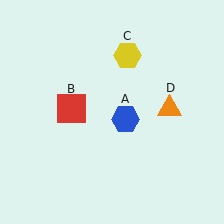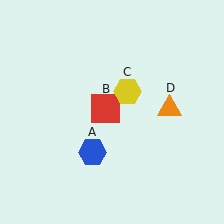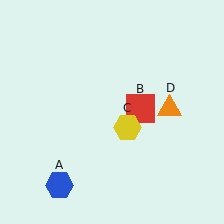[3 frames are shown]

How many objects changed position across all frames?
3 objects changed position: blue hexagon (object A), red square (object B), yellow hexagon (object C).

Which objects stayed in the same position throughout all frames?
Orange triangle (object D) remained stationary.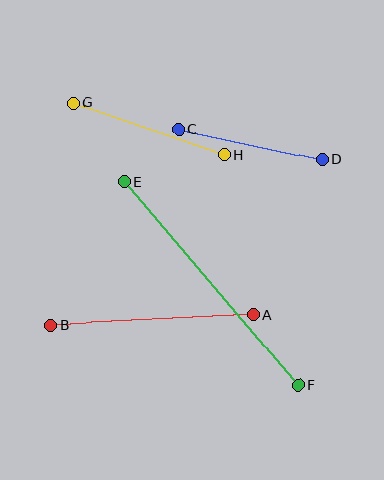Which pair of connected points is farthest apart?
Points E and F are farthest apart.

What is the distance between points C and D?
The distance is approximately 146 pixels.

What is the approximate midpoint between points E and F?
The midpoint is at approximately (211, 284) pixels.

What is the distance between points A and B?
The distance is approximately 203 pixels.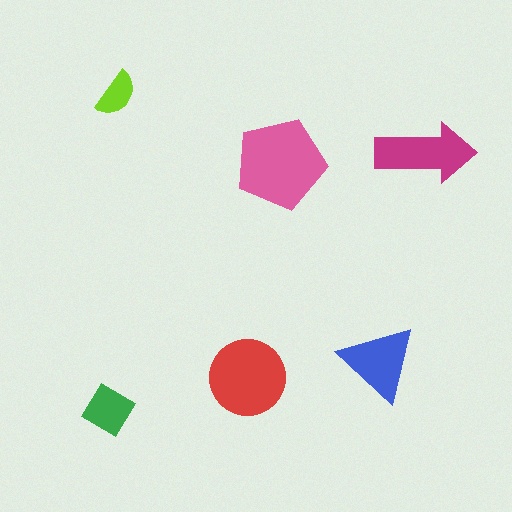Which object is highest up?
The lime semicircle is topmost.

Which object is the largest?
The pink pentagon.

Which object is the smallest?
The lime semicircle.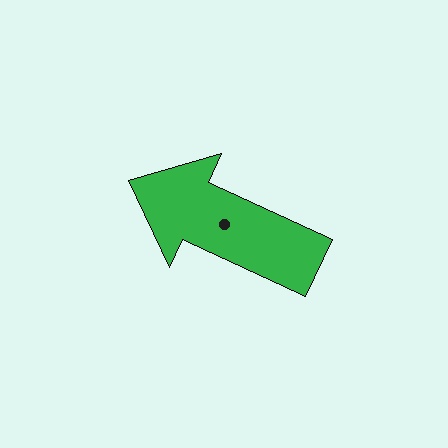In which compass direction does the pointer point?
Northwest.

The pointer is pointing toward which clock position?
Roughly 10 o'clock.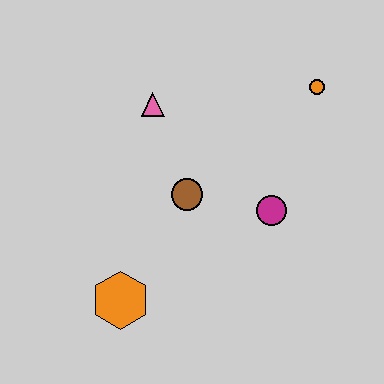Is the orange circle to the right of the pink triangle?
Yes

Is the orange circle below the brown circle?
No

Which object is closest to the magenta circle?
The brown circle is closest to the magenta circle.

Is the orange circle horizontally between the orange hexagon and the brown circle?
No